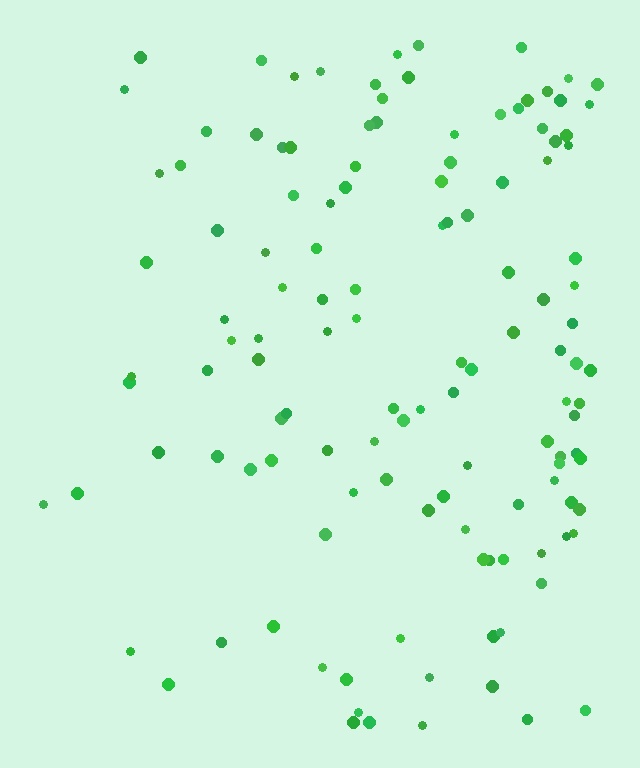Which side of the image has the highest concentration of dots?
The right.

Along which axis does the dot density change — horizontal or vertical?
Horizontal.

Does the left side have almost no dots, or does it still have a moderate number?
Still a moderate number, just noticeably fewer than the right.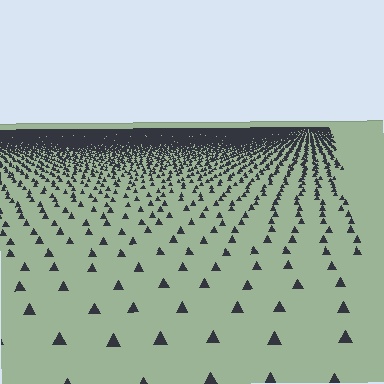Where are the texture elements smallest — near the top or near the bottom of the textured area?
Near the top.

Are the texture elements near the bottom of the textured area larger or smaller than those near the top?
Larger. Near the bottom, elements are closer to the viewer and appear at a bigger on-screen size.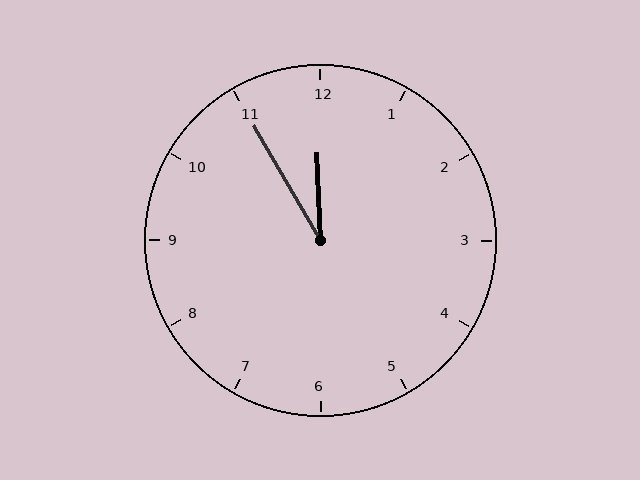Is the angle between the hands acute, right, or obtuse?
It is acute.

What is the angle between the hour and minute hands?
Approximately 28 degrees.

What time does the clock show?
11:55.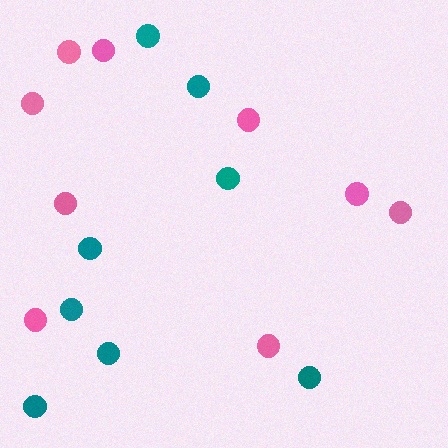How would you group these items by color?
There are 2 groups: one group of teal circles (8) and one group of pink circles (9).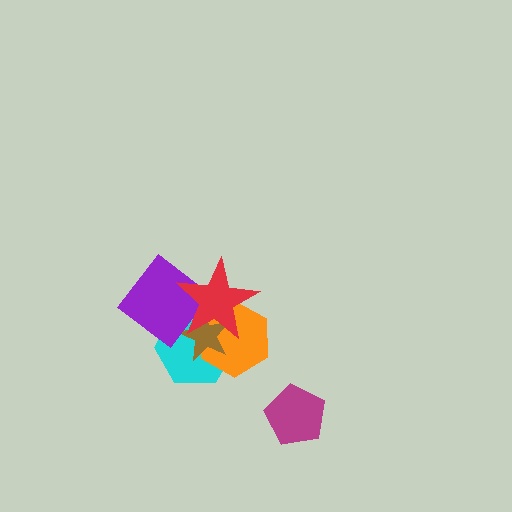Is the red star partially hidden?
No, no other shape covers it.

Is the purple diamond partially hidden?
Yes, it is partially covered by another shape.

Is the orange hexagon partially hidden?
Yes, it is partially covered by another shape.